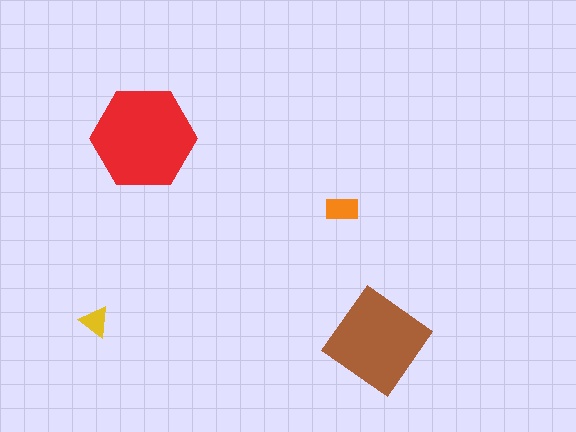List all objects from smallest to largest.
The yellow triangle, the orange rectangle, the brown diamond, the red hexagon.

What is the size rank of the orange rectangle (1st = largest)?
3rd.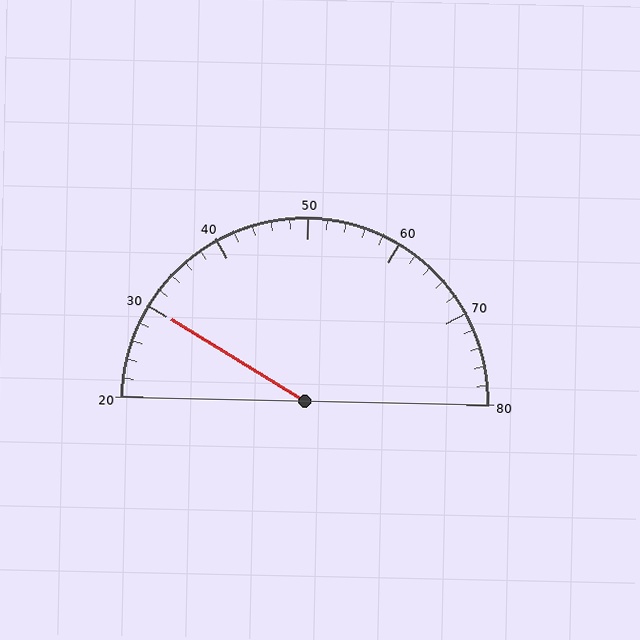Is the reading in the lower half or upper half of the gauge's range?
The reading is in the lower half of the range (20 to 80).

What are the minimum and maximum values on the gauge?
The gauge ranges from 20 to 80.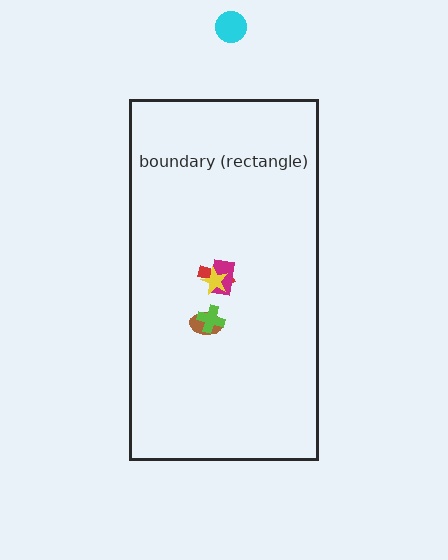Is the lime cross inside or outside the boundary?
Inside.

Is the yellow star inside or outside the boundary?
Inside.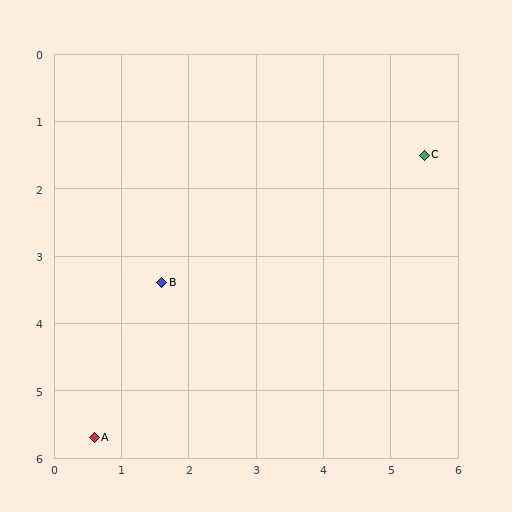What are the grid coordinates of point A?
Point A is at approximately (0.6, 5.7).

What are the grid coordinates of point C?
Point C is at approximately (5.5, 1.5).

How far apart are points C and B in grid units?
Points C and B are about 4.3 grid units apart.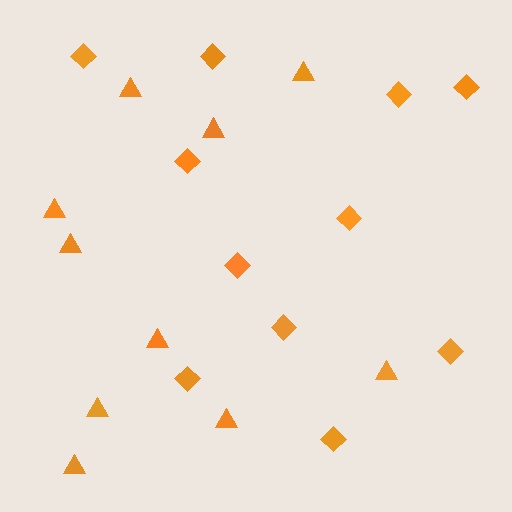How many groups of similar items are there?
There are 2 groups: one group of triangles (10) and one group of diamonds (11).